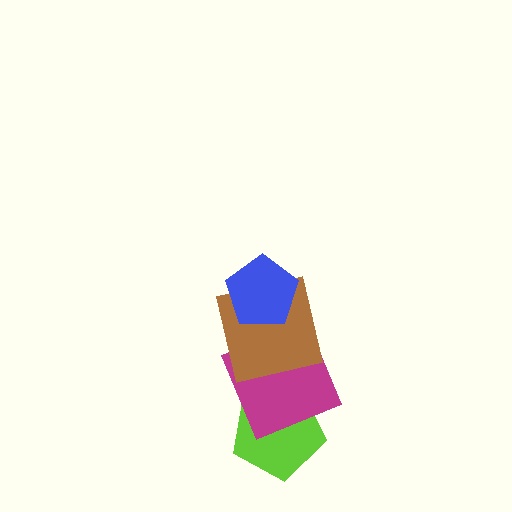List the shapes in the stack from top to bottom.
From top to bottom: the blue pentagon, the brown square, the magenta square, the lime pentagon.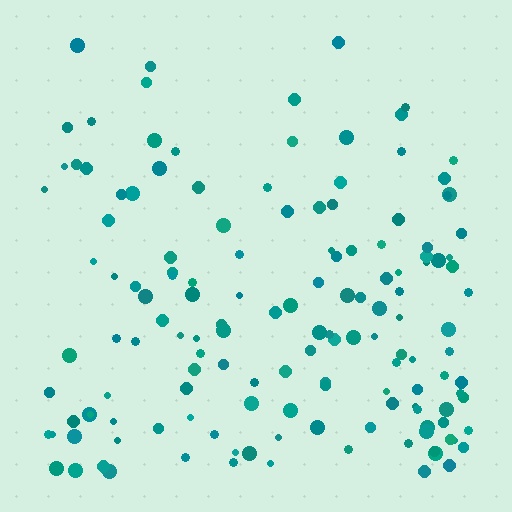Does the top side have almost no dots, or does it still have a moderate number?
Still a moderate number, just noticeably fewer than the bottom.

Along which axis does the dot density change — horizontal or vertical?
Vertical.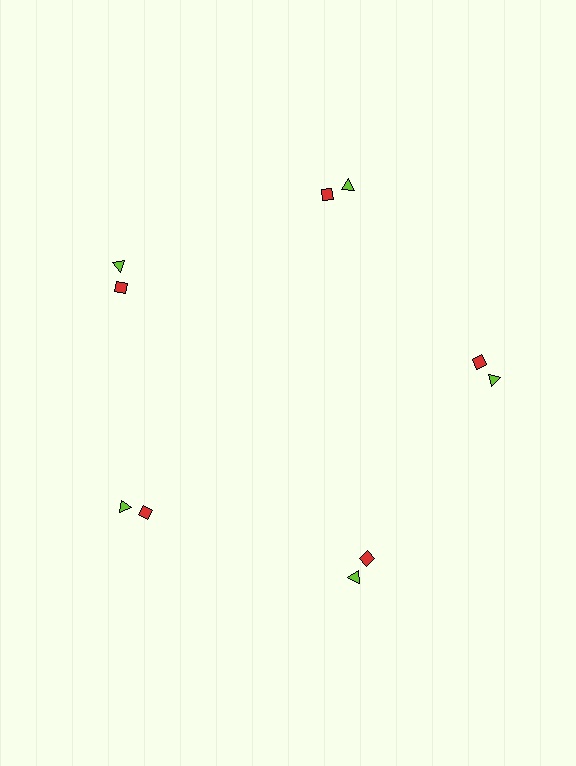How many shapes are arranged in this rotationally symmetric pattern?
There are 10 shapes, arranged in 5 groups of 2.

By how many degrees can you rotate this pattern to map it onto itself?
The pattern maps onto itself every 72 degrees of rotation.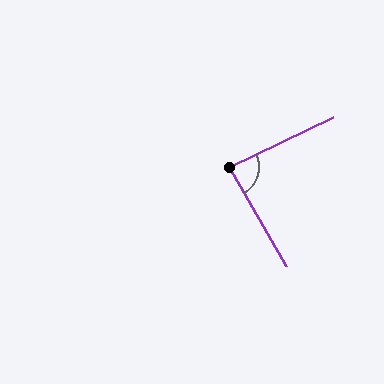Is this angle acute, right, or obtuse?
It is approximately a right angle.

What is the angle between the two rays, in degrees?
Approximately 86 degrees.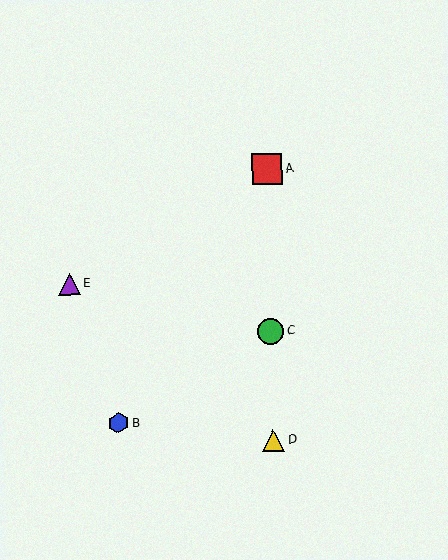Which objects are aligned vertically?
Objects A, C, D are aligned vertically.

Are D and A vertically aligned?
Yes, both are at x≈273.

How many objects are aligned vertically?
3 objects (A, C, D) are aligned vertically.